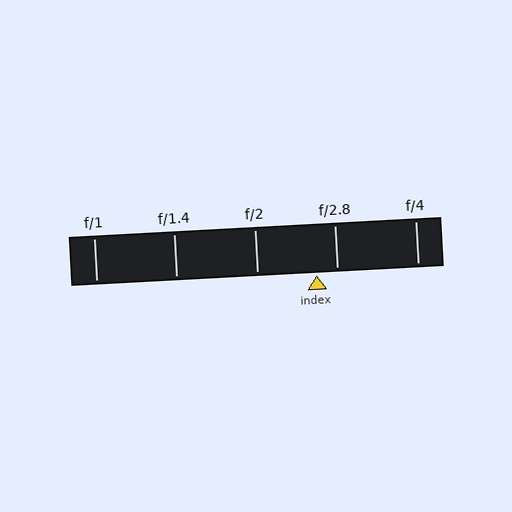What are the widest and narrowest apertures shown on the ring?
The widest aperture shown is f/1 and the narrowest is f/4.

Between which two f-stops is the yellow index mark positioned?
The index mark is between f/2 and f/2.8.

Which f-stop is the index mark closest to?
The index mark is closest to f/2.8.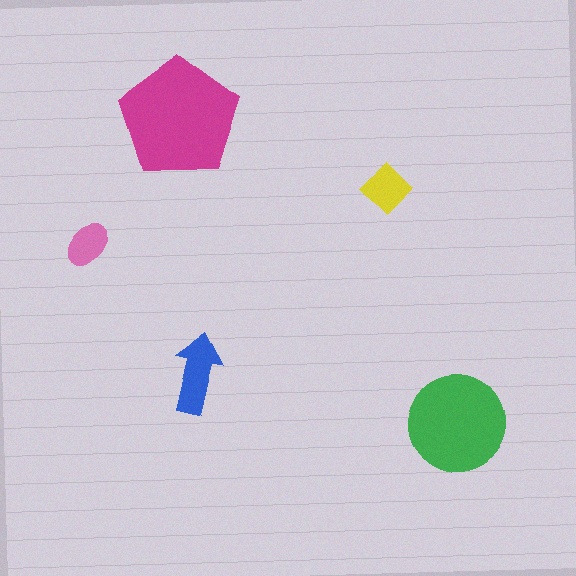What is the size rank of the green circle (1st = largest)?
2nd.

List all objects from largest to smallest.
The magenta pentagon, the green circle, the blue arrow, the yellow diamond, the pink ellipse.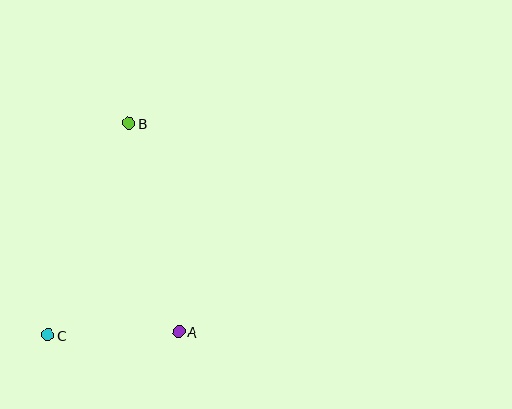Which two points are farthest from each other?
Points B and C are farthest from each other.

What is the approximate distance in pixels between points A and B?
The distance between A and B is approximately 214 pixels.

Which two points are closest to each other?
Points A and C are closest to each other.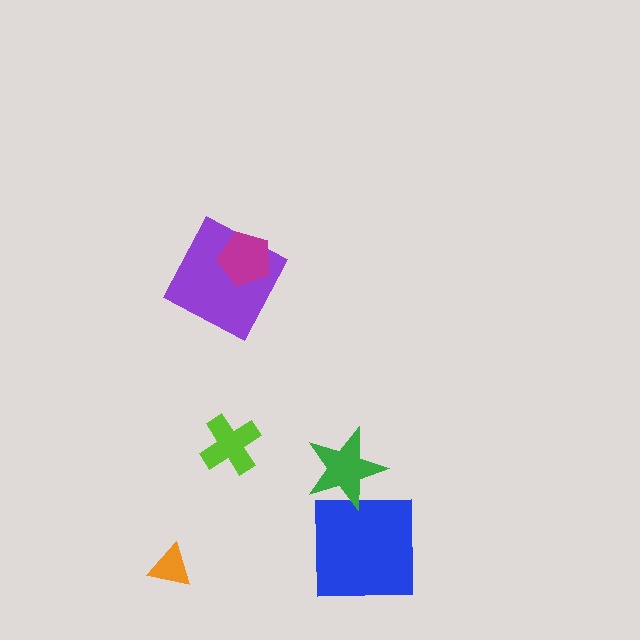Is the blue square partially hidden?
Yes, it is partially covered by another shape.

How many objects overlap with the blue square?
1 object overlaps with the blue square.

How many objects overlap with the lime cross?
0 objects overlap with the lime cross.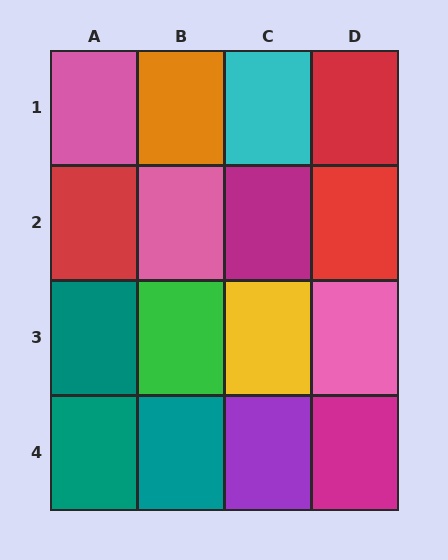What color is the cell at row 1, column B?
Orange.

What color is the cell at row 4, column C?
Purple.